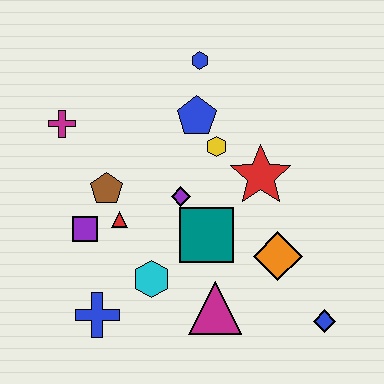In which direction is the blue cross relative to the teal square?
The blue cross is to the left of the teal square.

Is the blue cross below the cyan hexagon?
Yes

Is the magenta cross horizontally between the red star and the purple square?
No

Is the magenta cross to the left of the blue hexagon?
Yes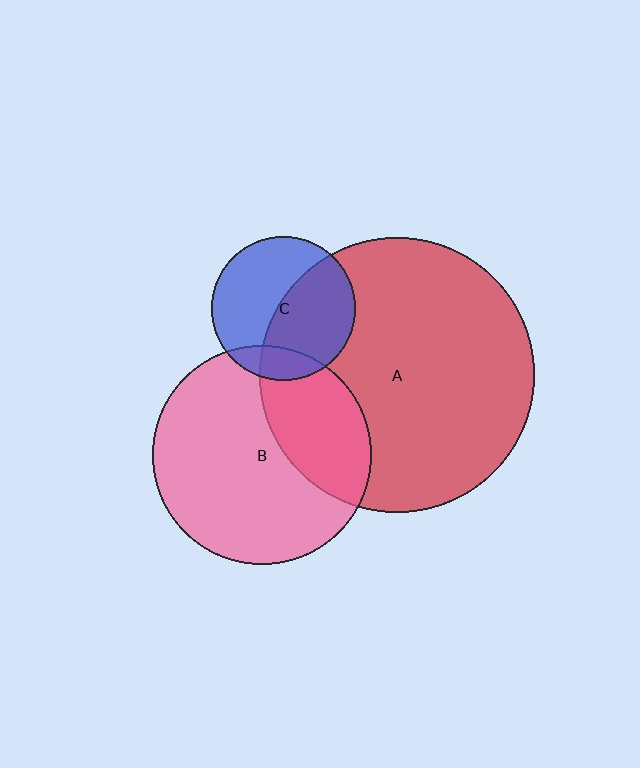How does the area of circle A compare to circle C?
Approximately 3.6 times.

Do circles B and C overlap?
Yes.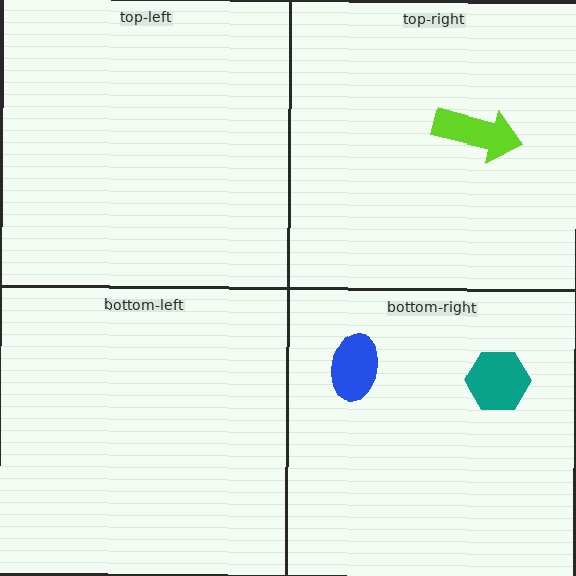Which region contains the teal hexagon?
The bottom-right region.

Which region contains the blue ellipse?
The bottom-right region.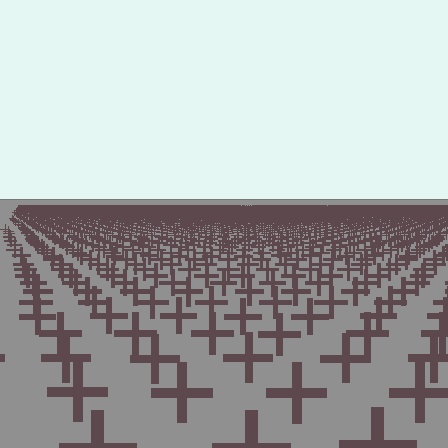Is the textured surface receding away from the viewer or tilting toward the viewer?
The surface is receding away from the viewer. Texture elements get smaller and denser toward the top.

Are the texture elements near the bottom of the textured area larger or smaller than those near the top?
Larger. Near the bottom, elements are closer to the viewer and appear at a bigger on-screen size.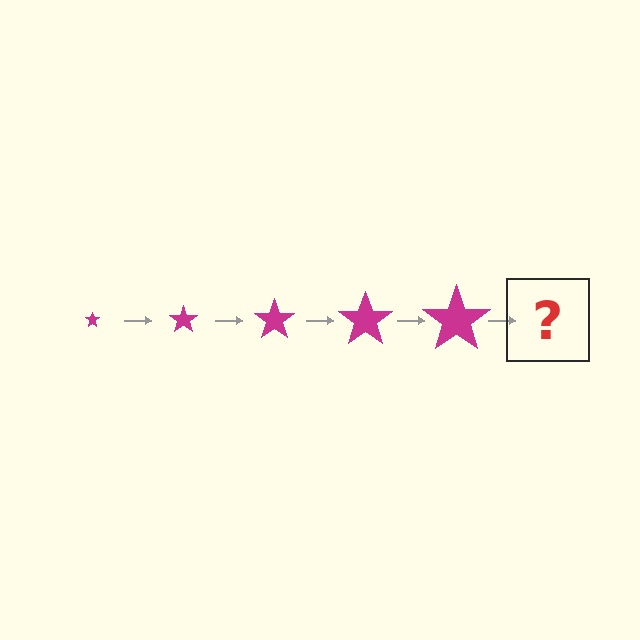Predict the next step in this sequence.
The next step is a magenta star, larger than the previous one.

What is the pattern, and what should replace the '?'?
The pattern is that the star gets progressively larger each step. The '?' should be a magenta star, larger than the previous one.